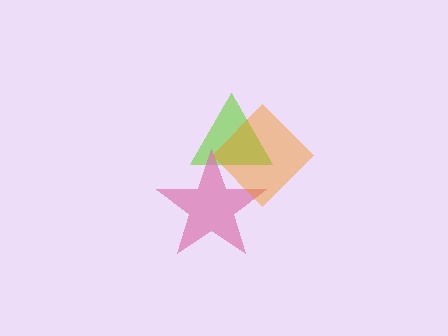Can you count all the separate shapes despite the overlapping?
Yes, there are 3 separate shapes.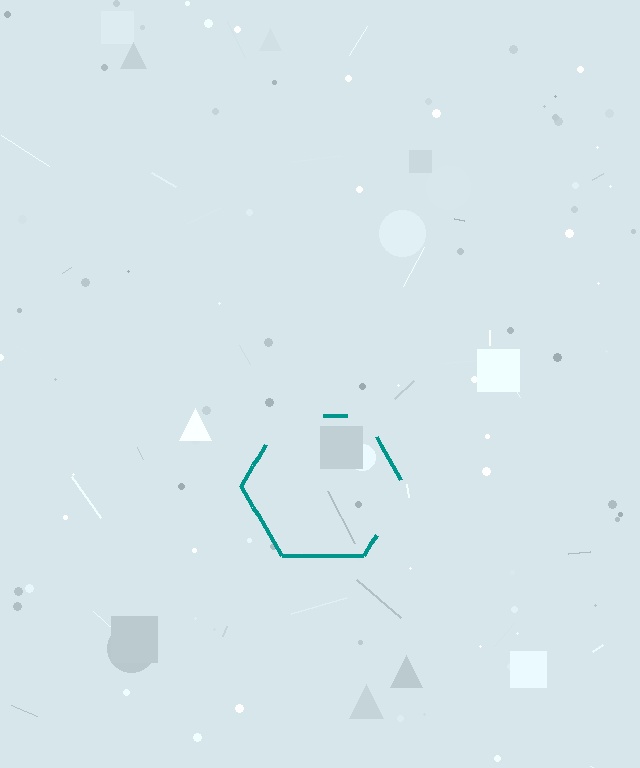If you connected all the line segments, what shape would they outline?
They would outline a hexagon.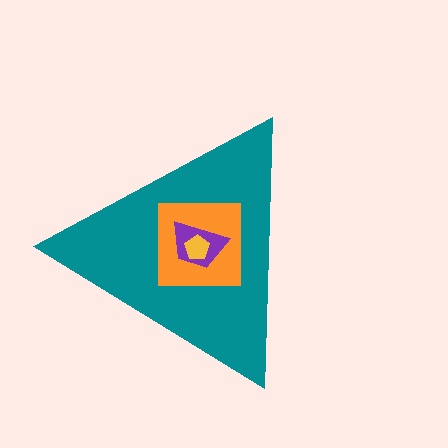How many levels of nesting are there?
4.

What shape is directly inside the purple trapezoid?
The yellow pentagon.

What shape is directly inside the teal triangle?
The orange square.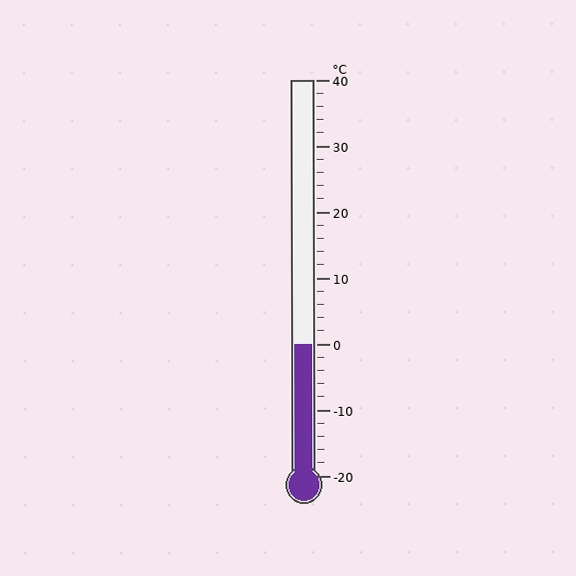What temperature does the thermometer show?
The thermometer shows approximately 0°C.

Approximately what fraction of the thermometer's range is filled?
The thermometer is filled to approximately 35% of its range.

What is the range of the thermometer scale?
The thermometer scale ranges from -20°C to 40°C.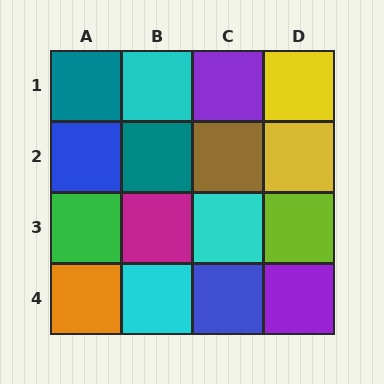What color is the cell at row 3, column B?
Magenta.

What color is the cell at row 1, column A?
Teal.